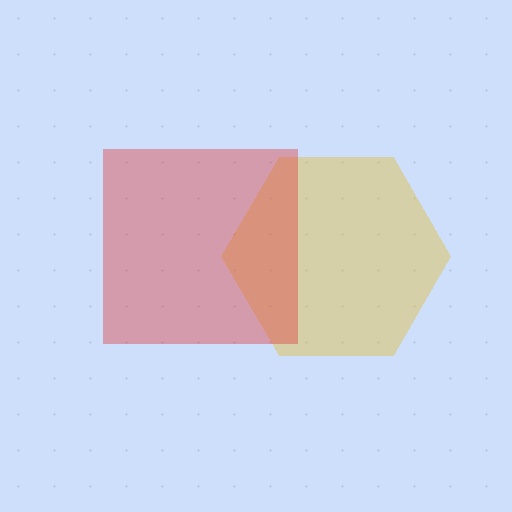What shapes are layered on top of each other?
The layered shapes are: a yellow hexagon, a red square.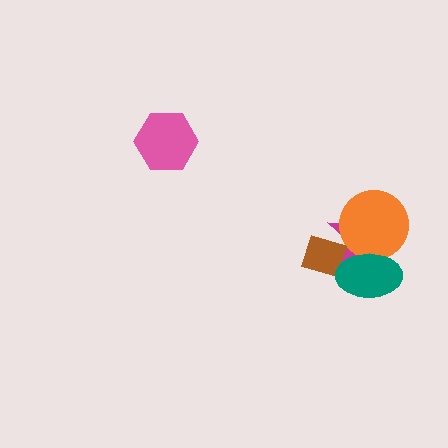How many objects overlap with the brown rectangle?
3 objects overlap with the brown rectangle.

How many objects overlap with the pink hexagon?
0 objects overlap with the pink hexagon.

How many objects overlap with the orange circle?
3 objects overlap with the orange circle.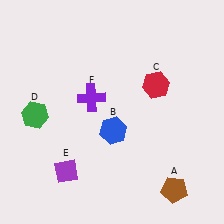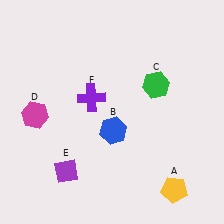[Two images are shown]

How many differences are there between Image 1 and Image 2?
There are 3 differences between the two images.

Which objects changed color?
A changed from brown to yellow. C changed from red to green. D changed from green to magenta.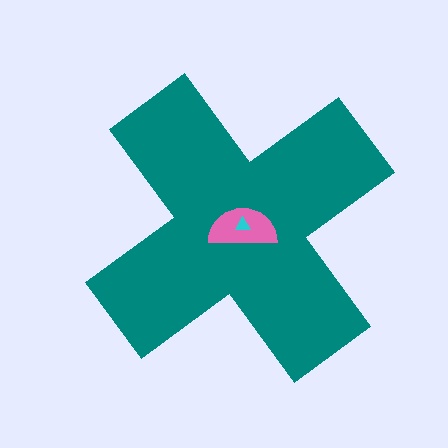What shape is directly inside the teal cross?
The pink semicircle.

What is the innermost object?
The cyan triangle.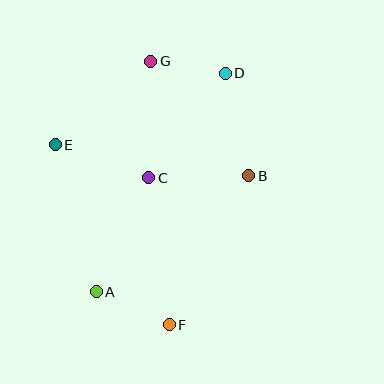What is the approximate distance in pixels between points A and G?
The distance between A and G is approximately 237 pixels.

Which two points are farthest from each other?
Points F and G are farthest from each other.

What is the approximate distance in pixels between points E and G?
The distance between E and G is approximately 127 pixels.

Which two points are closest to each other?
Points D and G are closest to each other.